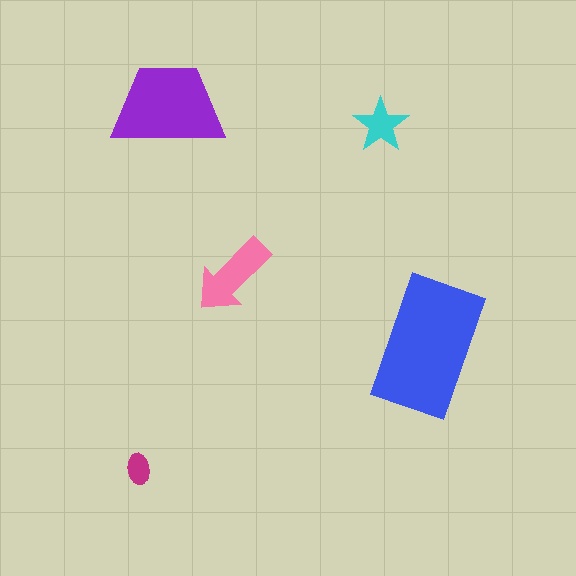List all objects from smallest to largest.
The magenta ellipse, the cyan star, the pink arrow, the purple trapezoid, the blue rectangle.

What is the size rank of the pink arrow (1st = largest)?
3rd.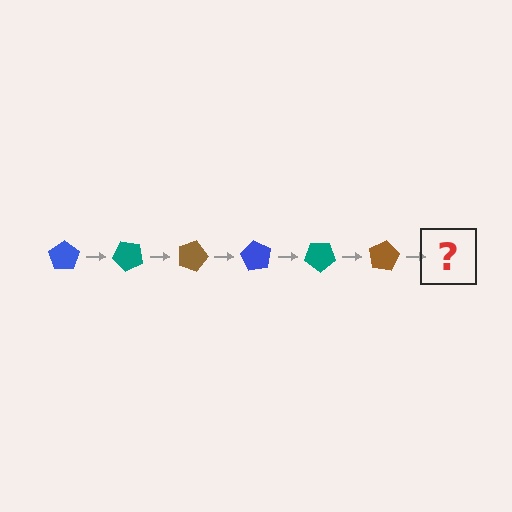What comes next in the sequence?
The next element should be a blue pentagon, rotated 270 degrees from the start.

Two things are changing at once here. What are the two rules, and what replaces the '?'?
The two rules are that it rotates 45 degrees each step and the color cycles through blue, teal, and brown. The '?' should be a blue pentagon, rotated 270 degrees from the start.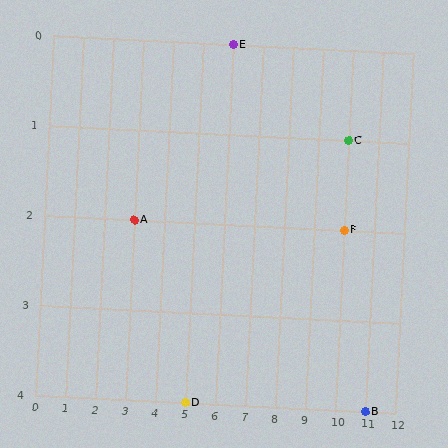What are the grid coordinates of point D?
Point D is at grid coordinates (5, 4).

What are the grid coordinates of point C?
Point C is at grid coordinates (10, 1).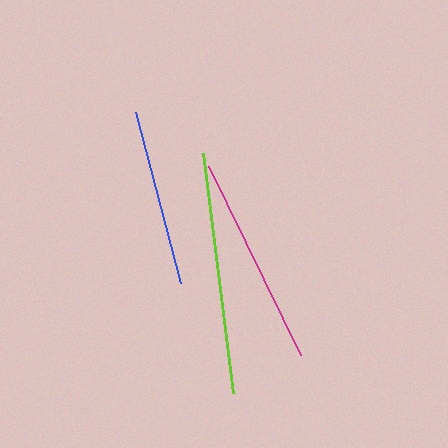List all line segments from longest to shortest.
From longest to shortest: lime, magenta, blue.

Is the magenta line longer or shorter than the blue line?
The magenta line is longer than the blue line.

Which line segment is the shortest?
The blue line is the shortest at approximately 177 pixels.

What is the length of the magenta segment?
The magenta segment is approximately 211 pixels long.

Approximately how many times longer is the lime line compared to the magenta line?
The lime line is approximately 1.1 times the length of the magenta line.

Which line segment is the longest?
The lime line is the longest at approximately 241 pixels.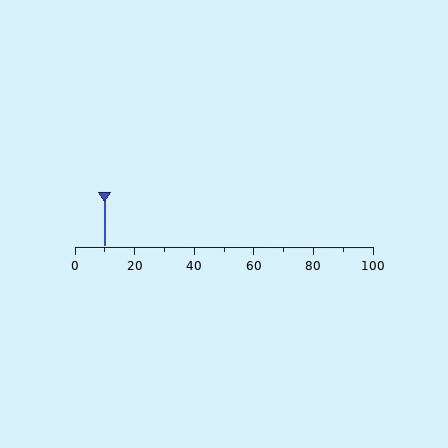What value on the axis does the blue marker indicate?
The marker indicates approximately 10.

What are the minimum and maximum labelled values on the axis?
The axis runs from 0 to 100.